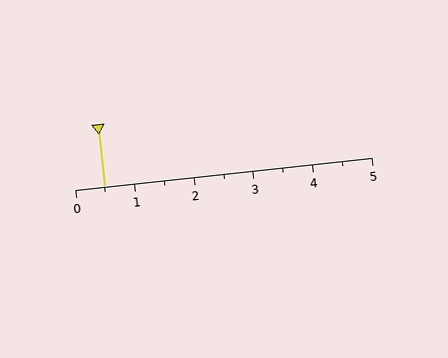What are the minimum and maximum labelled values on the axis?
The axis runs from 0 to 5.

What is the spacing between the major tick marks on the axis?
The major ticks are spaced 1 apart.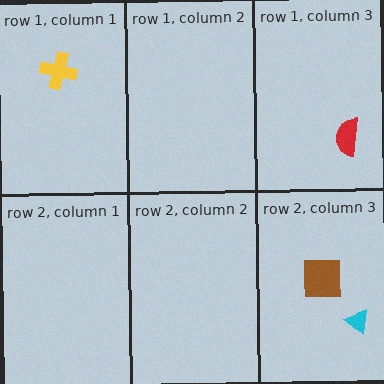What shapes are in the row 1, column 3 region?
The red semicircle.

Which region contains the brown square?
The row 2, column 3 region.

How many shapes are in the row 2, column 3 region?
2.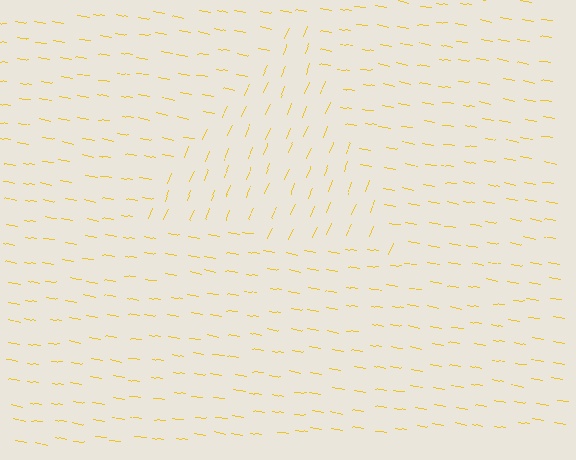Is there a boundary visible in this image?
Yes, there is a texture boundary formed by a change in line orientation.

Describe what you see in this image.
The image is filled with small yellow line segments. A triangle region in the image has lines oriented differently from the surrounding lines, creating a visible texture boundary.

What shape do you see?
I see a triangle.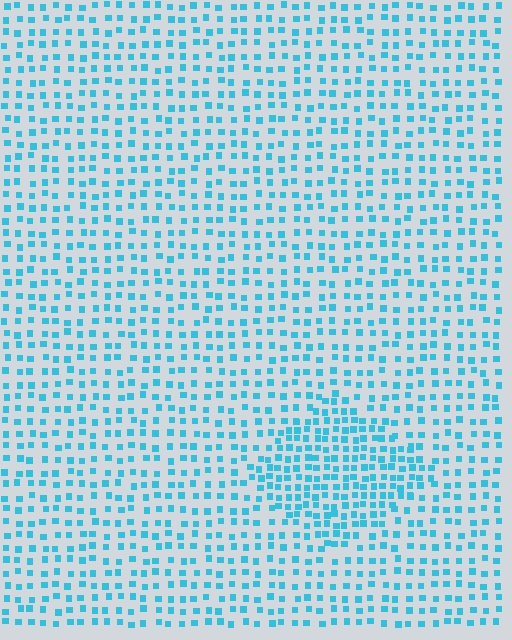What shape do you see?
I see a diamond.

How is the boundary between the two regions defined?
The boundary is defined by a change in element density (approximately 1.8x ratio). All elements are the same color, size, and shape.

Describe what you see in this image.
The image contains small cyan elements arranged at two different densities. A diamond-shaped region is visible where the elements are more densely packed than the surrounding area.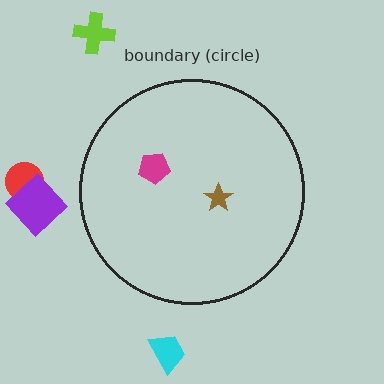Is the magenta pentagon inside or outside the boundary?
Inside.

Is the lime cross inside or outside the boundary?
Outside.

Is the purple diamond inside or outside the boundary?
Outside.